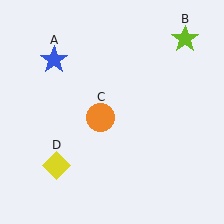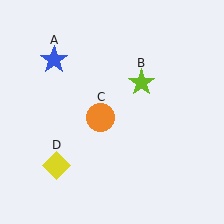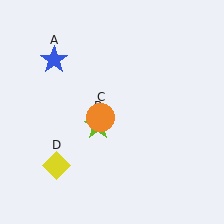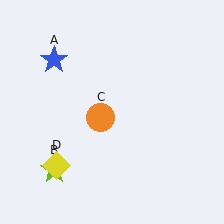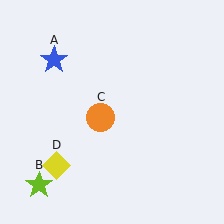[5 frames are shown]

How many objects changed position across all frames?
1 object changed position: lime star (object B).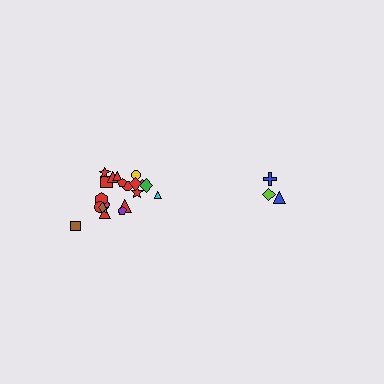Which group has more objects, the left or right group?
The left group.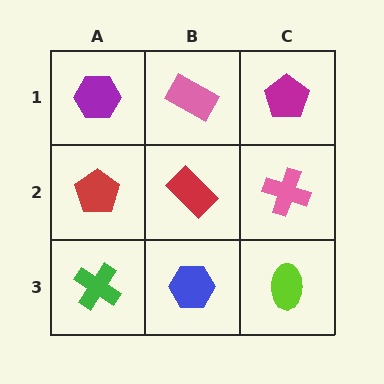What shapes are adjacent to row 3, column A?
A red pentagon (row 2, column A), a blue hexagon (row 3, column B).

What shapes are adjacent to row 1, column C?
A pink cross (row 2, column C), a pink rectangle (row 1, column B).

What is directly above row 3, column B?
A red rectangle.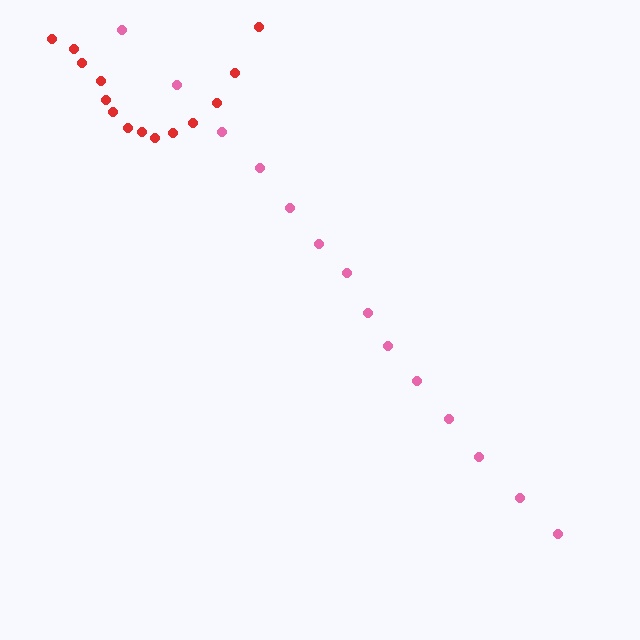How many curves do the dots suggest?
There are 2 distinct paths.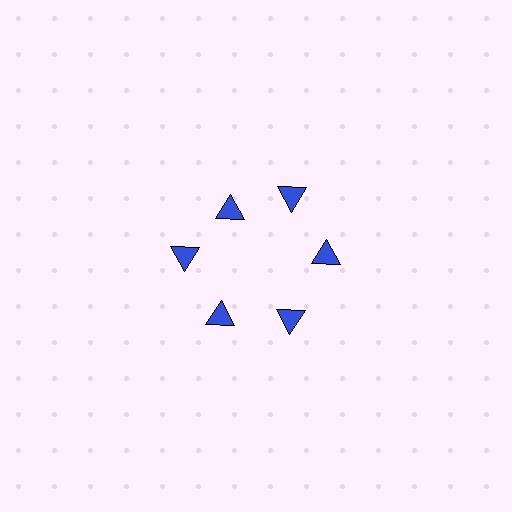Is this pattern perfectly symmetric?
No. The 6 blue triangles are arranged in a ring, but one element near the 11 o'clock position is pulled inward toward the center, breaking the 6-fold rotational symmetry.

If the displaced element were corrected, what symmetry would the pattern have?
It would have 6-fold rotational symmetry — the pattern would map onto itself every 60 degrees.